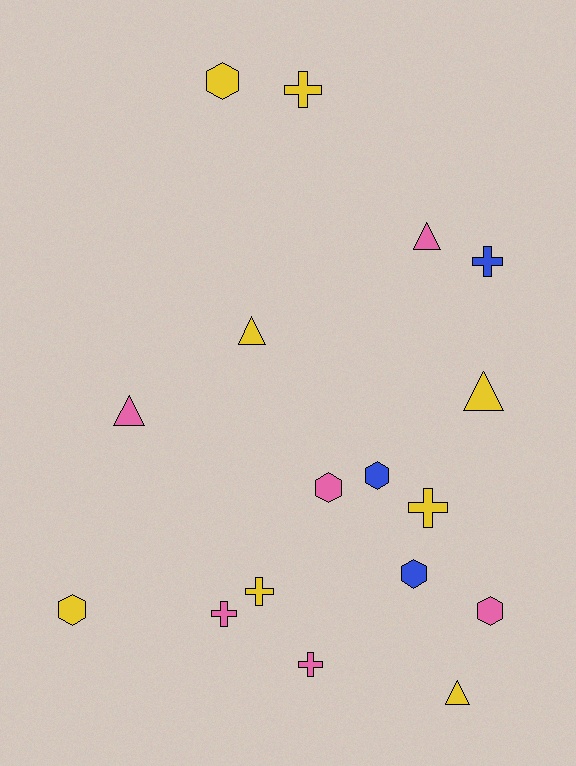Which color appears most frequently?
Yellow, with 8 objects.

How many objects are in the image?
There are 17 objects.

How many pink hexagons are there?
There are 2 pink hexagons.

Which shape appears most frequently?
Cross, with 6 objects.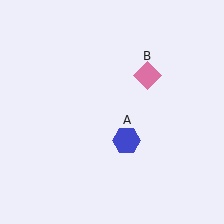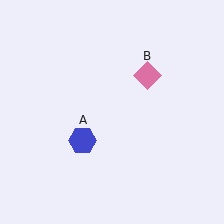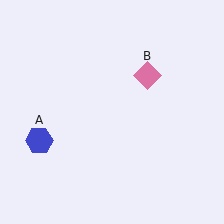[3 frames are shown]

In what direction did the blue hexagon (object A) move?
The blue hexagon (object A) moved left.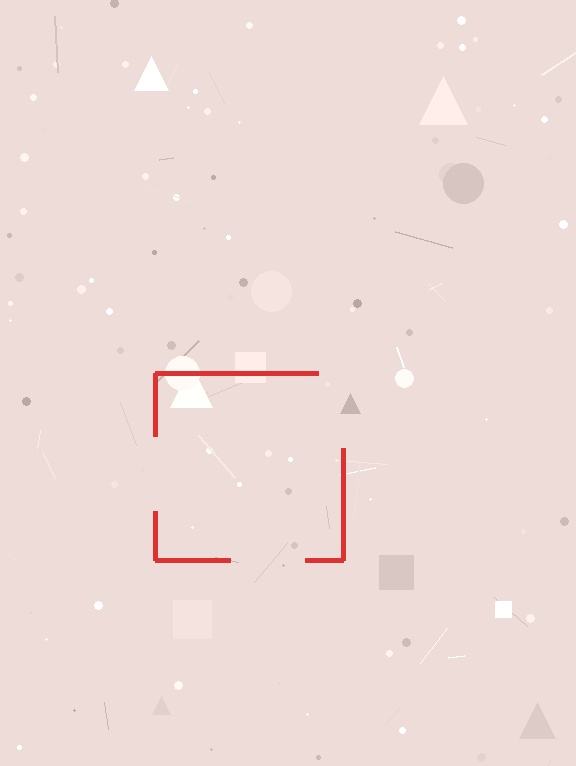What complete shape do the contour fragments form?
The contour fragments form a square.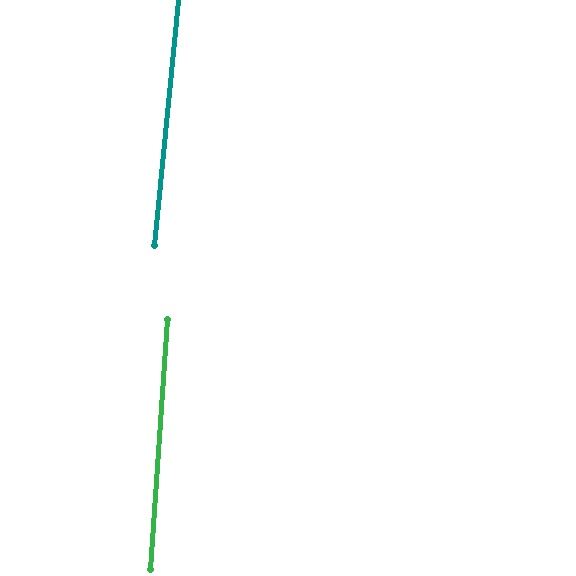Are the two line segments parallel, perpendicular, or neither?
Parallel — their directions differ by only 1.7°.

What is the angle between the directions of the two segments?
Approximately 2 degrees.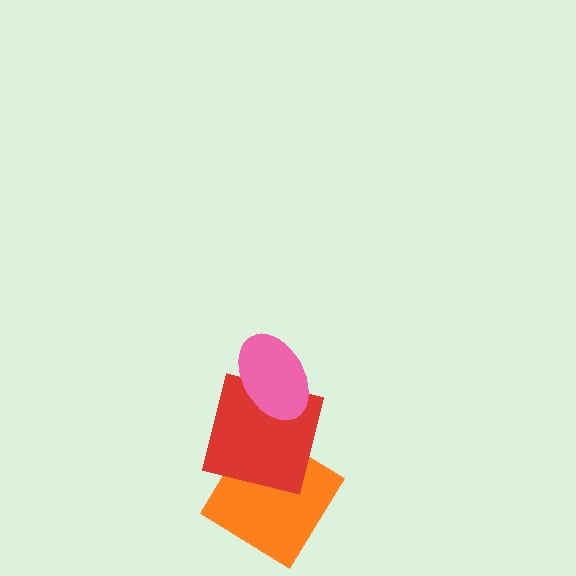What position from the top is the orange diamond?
The orange diamond is 3rd from the top.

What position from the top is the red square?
The red square is 2nd from the top.